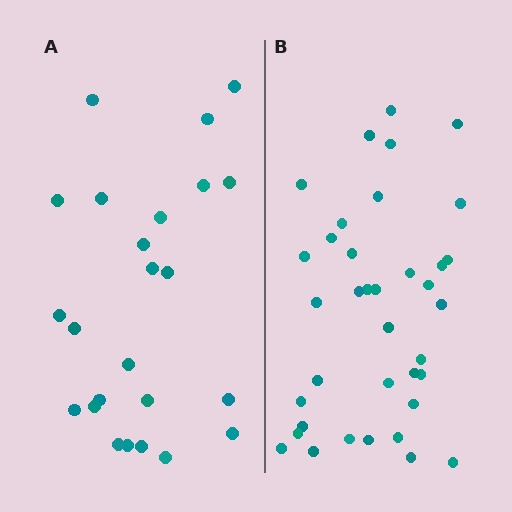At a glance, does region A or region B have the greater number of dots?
Region B (the right region) has more dots.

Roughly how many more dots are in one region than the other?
Region B has approximately 15 more dots than region A.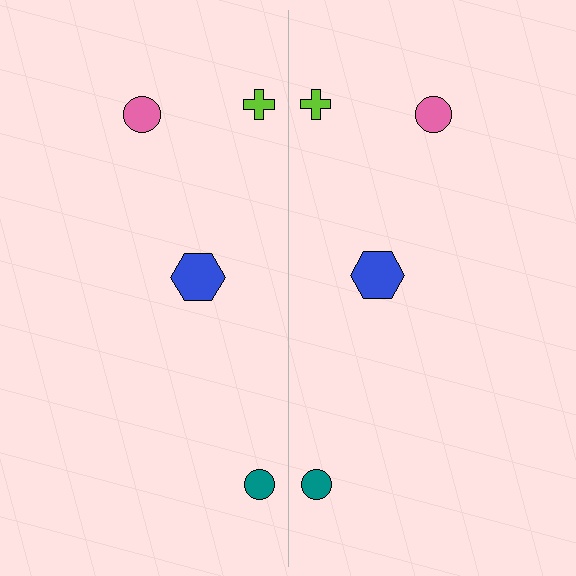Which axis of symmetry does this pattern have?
The pattern has a vertical axis of symmetry running through the center of the image.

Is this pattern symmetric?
Yes, this pattern has bilateral (reflection) symmetry.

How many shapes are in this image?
There are 8 shapes in this image.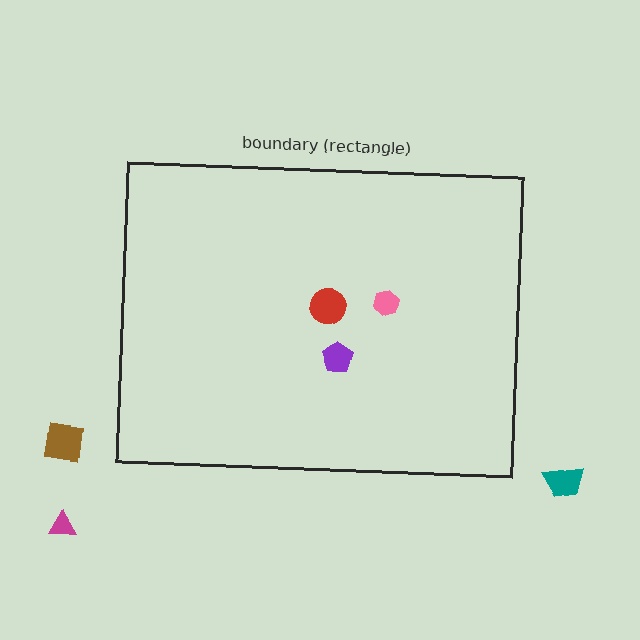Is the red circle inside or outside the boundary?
Inside.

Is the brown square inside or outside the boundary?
Outside.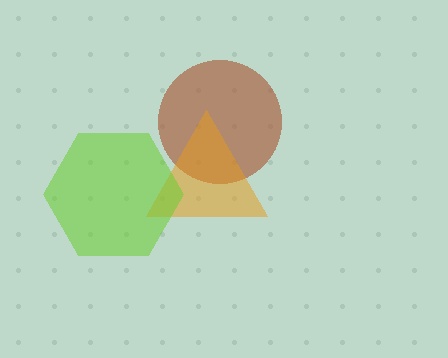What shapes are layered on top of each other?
The layered shapes are: a brown circle, an orange triangle, a lime hexagon.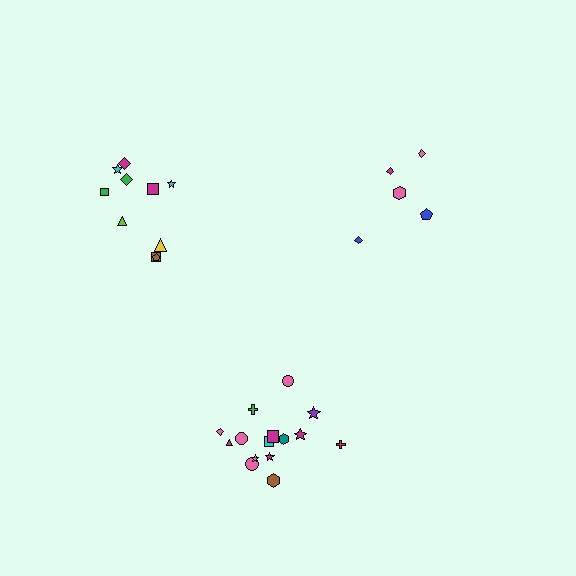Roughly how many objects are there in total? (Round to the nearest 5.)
Roughly 30 objects in total.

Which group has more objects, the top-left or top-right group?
The top-left group.